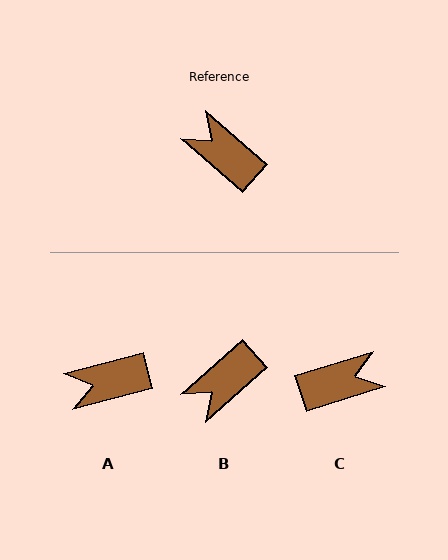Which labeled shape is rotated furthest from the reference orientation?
C, about 122 degrees away.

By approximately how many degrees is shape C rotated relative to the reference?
Approximately 122 degrees clockwise.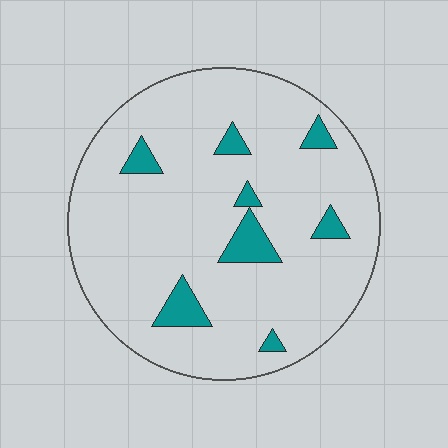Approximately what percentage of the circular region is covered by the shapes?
Approximately 10%.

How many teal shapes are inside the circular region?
8.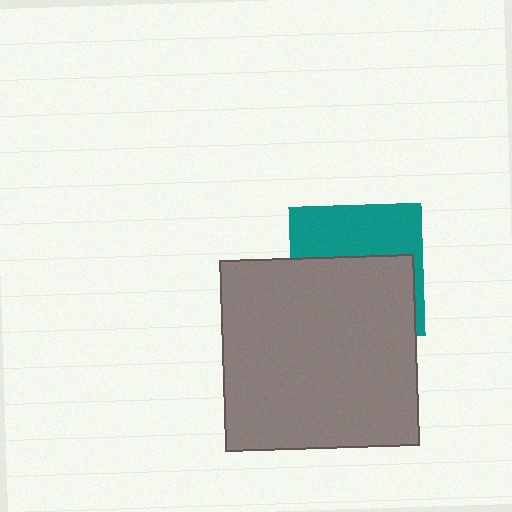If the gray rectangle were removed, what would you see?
You would see the complete teal square.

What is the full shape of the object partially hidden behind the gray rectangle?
The partially hidden object is a teal square.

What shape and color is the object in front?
The object in front is a gray rectangle.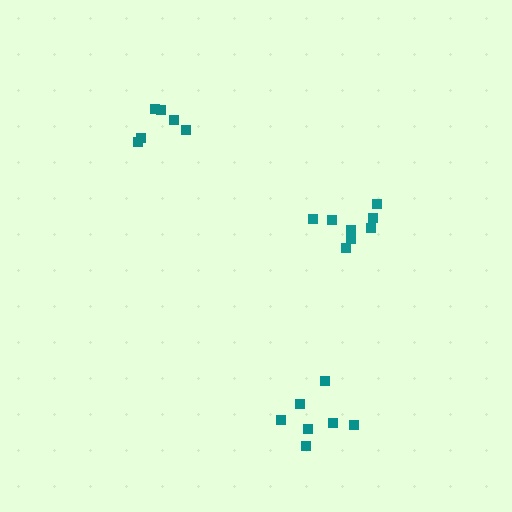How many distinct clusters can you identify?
There are 3 distinct clusters.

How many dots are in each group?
Group 1: 8 dots, Group 2: 6 dots, Group 3: 7 dots (21 total).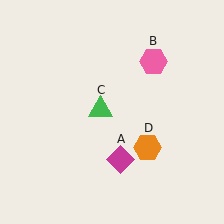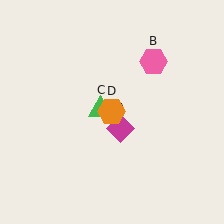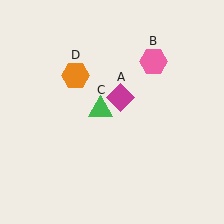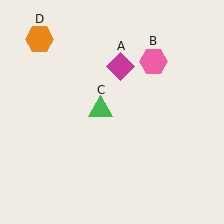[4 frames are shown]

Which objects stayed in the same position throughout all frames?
Pink hexagon (object B) and green triangle (object C) remained stationary.